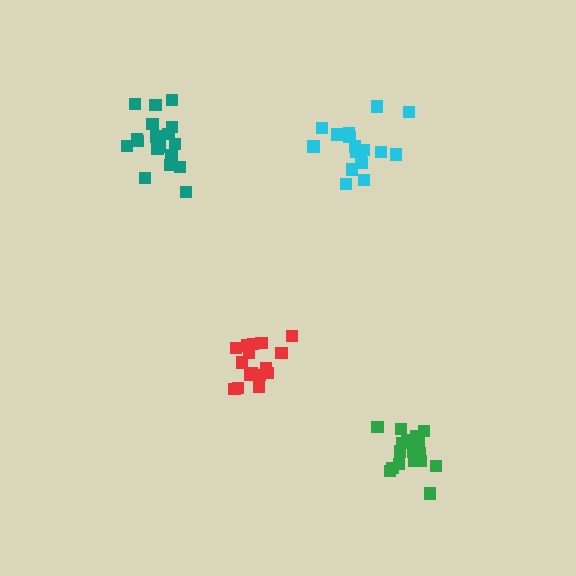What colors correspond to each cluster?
The clusters are colored: red, green, teal, cyan.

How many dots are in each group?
Group 1: 16 dots, Group 2: 17 dots, Group 3: 18 dots, Group 4: 17 dots (68 total).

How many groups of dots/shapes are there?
There are 4 groups.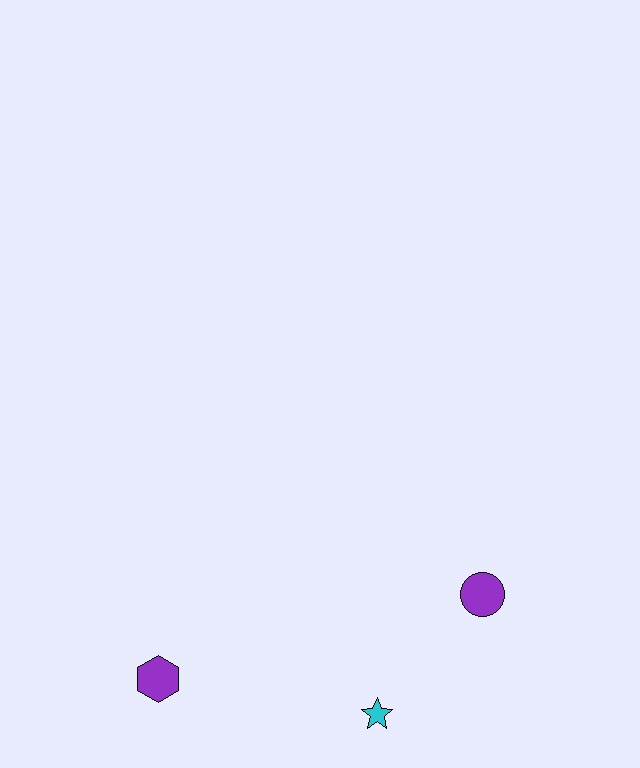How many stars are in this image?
There is 1 star.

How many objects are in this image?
There are 3 objects.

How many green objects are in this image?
There are no green objects.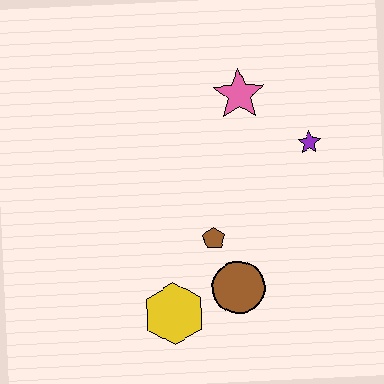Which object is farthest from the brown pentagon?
The pink star is farthest from the brown pentagon.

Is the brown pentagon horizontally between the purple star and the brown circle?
No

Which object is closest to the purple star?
The pink star is closest to the purple star.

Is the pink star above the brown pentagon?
Yes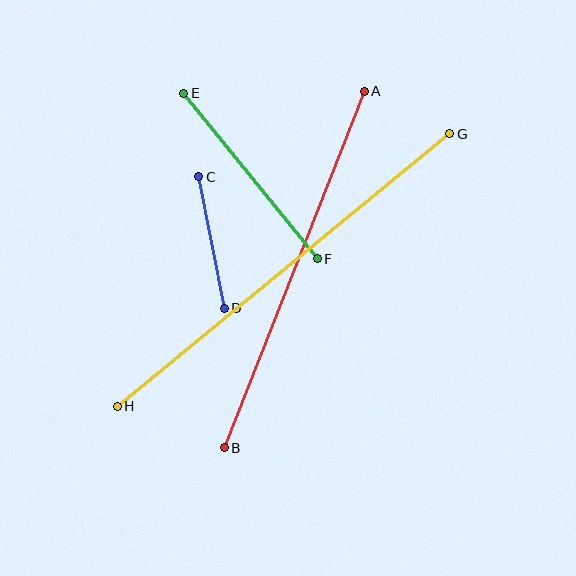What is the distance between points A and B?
The distance is approximately 383 pixels.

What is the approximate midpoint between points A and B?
The midpoint is at approximately (294, 269) pixels.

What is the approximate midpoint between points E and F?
The midpoint is at approximately (250, 176) pixels.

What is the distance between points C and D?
The distance is approximately 134 pixels.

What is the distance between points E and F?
The distance is approximately 212 pixels.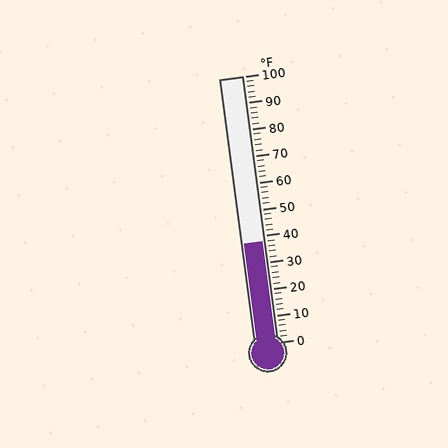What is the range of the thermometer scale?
The thermometer scale ranges from 0°F to 100°F.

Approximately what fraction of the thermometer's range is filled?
The thermometer is filled to approximately 40% of its range.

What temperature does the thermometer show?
The thermometer shows approximately 38°F.